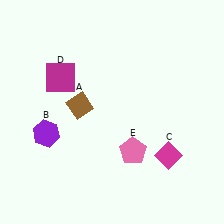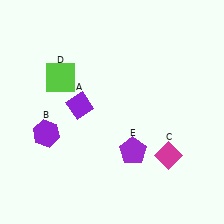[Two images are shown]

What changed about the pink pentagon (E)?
In Image 1, E is pink. In Image 2, it changed to purple.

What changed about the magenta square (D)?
In Image 1, D is magenta. In Image 2, it changed to lime.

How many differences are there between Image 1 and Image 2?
There are 3 differences between the two images.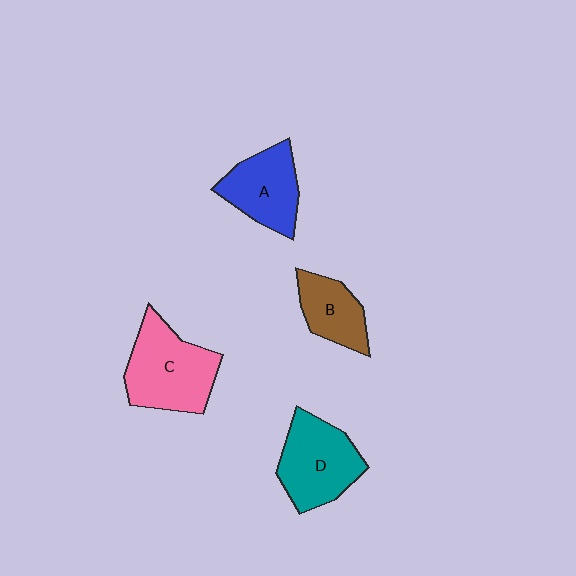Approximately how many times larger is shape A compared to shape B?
Approximately 1.3 times.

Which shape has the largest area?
Shape C (pink).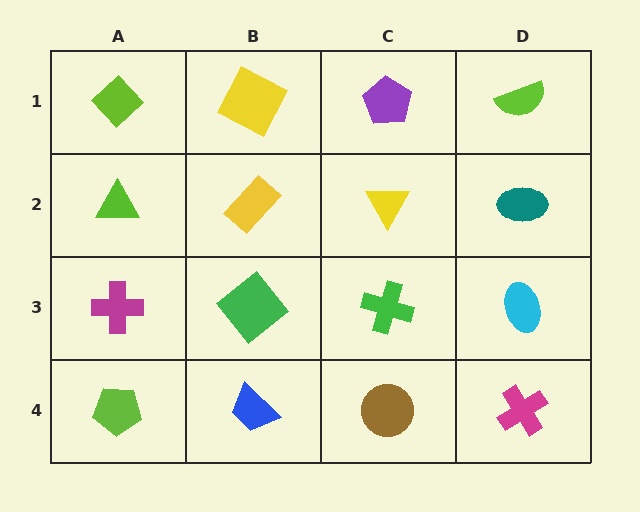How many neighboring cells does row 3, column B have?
4.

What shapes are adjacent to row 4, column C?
A green cross (row 3, column C), a blue trapezoid (row 4, column B), a magenta cross (row 4, column D).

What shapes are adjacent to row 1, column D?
A teal ellipse (row 2, column D), a purple pentagon (row 1, column C).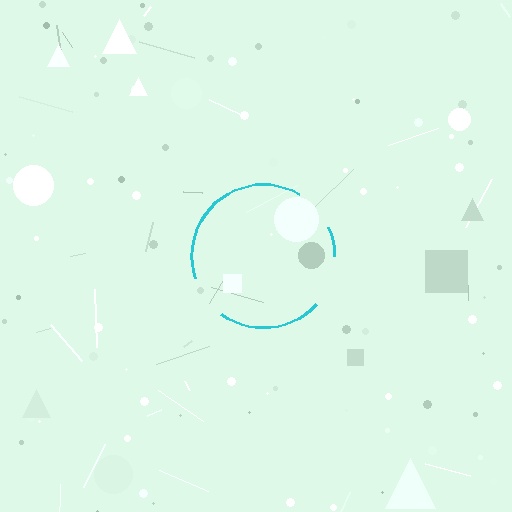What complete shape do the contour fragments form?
The contour fragments form a circle.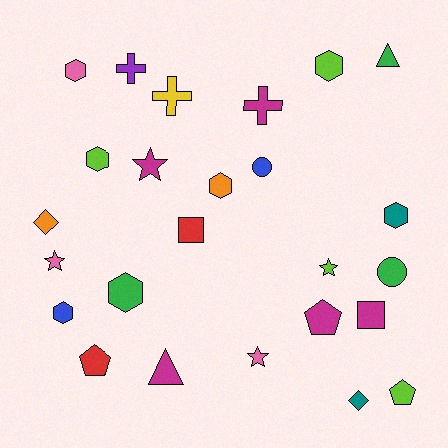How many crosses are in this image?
There are 3 crosses.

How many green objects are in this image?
There are 3 green objects.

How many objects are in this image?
There are 25 objects.